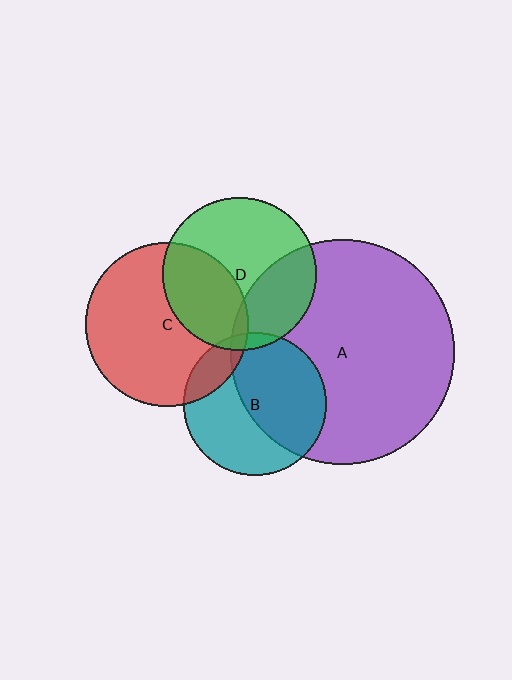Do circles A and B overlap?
Yes.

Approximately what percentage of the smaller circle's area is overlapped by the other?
Approximately 50%.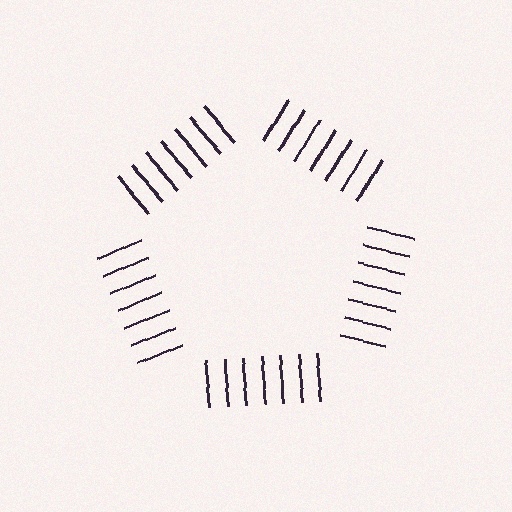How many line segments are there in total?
35 — 7 along each of the 5 edges.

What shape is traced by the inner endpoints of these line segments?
An illusory pentagon — the line segments terminate on its edges but no continuous stroke is drawn.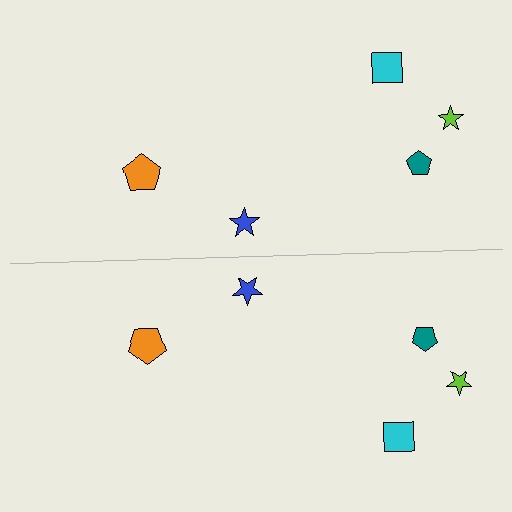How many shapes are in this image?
There are 10 shapes in this image.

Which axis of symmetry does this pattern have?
The pattern has a horizontal axis of symmetry running through the center of the image.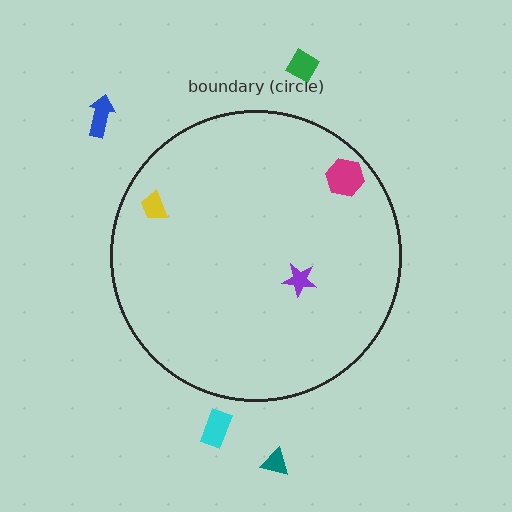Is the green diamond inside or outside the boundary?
Outside.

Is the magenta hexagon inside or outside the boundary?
Inside.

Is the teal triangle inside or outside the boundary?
Outside.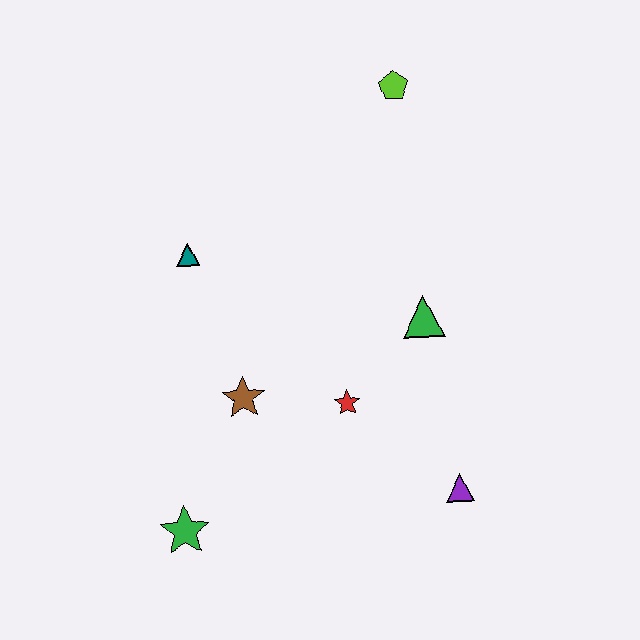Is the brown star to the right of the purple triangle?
No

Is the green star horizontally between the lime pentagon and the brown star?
No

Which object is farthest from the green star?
The lime pentagon is farthest from the green star.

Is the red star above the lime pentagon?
No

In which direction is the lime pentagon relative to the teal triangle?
The lime pentagon is to the right of the teal triangle.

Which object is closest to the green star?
The brown star is closest to the green star.